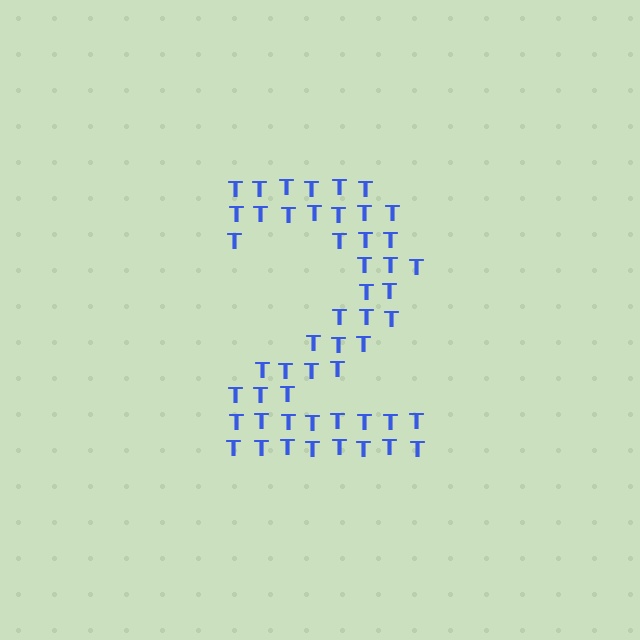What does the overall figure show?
The overall figure shows the digit 2.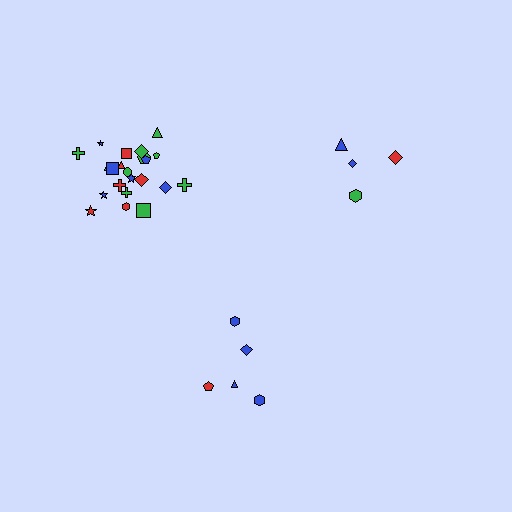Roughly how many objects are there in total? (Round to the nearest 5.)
Roughly 30 objects in total.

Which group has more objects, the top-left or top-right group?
The top-left group.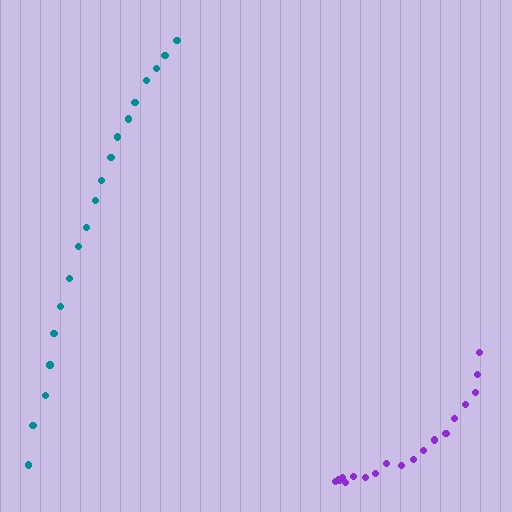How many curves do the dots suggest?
There are 2 distinct paths.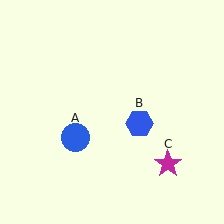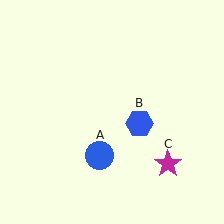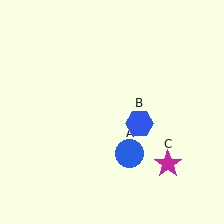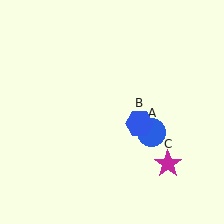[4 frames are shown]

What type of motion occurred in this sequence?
The blue circle (object A) rotated counterclockwise around the center of the scene.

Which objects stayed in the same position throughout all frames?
Blue hexagon (object B) and magenta star (object C) remained stationary.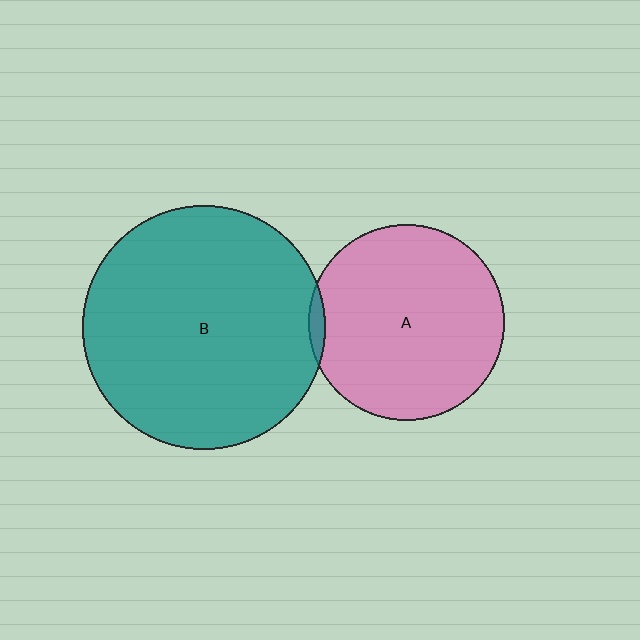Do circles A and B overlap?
Yes.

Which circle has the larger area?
Circle B (teal).